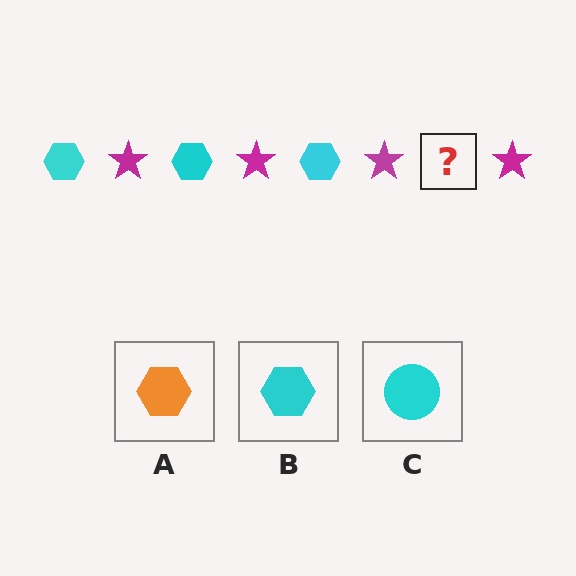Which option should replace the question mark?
Option B.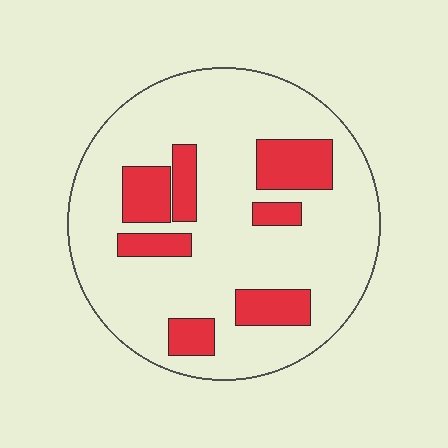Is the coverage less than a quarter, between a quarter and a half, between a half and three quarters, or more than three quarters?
Less than a quarter.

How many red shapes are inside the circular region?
7.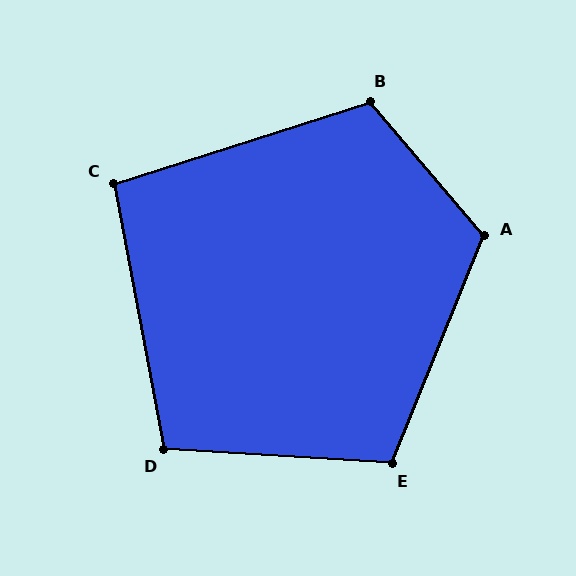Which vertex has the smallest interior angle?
C, at approximately 97 degrees.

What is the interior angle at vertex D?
Approximately 104 degrees (obtuse).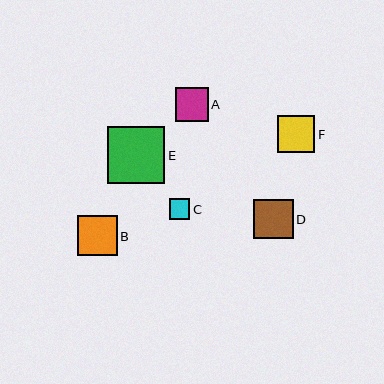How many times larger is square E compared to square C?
Square E is approximately 2.8 times the size of square C.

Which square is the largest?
Square E is the largest with a size of approximately 57 pixels.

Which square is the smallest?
Square C is the smallest with a size of approximately 21 pixels.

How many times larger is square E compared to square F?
Square E is approximately 1.5 times the size of square F.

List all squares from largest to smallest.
From largest to smallest: E, B, D, F, A, C.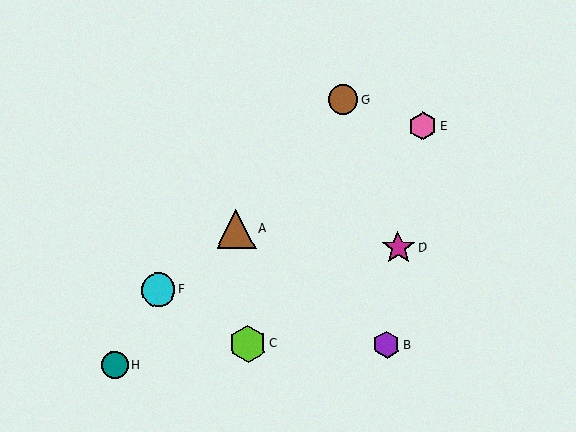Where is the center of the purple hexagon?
The center of the purple hexagon is at (387, 345).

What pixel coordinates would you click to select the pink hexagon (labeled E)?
Click at (423, 126) to select the pink hexagon E.